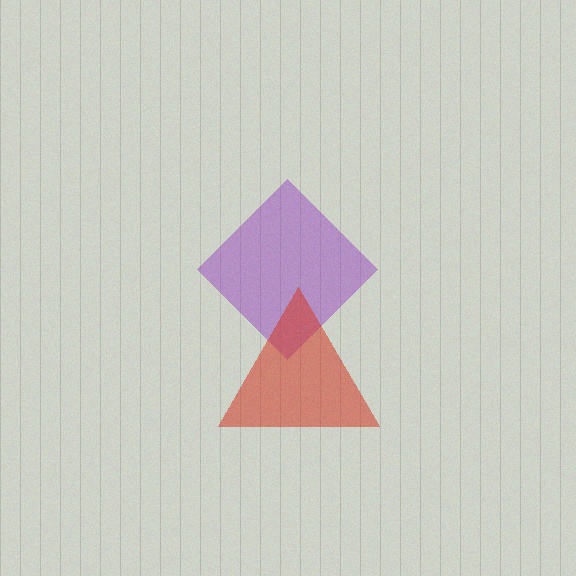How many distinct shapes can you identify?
There are 2 distinct shapes: a purple diamond, a red triangle.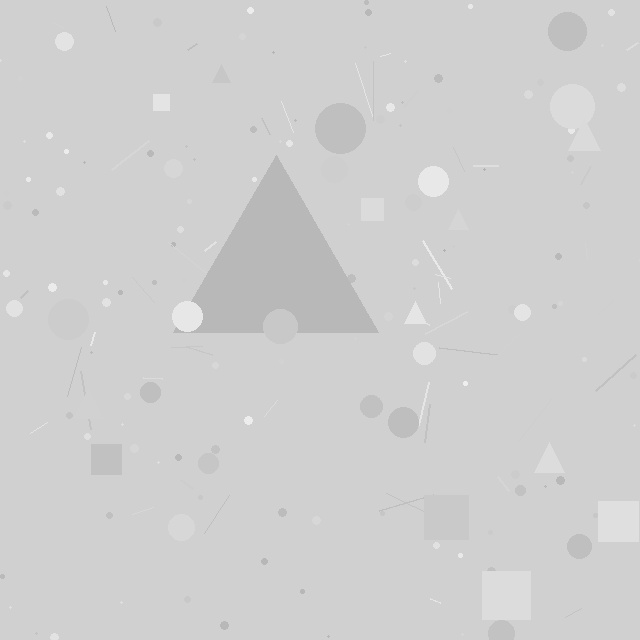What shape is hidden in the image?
A triangle is hidden in the image.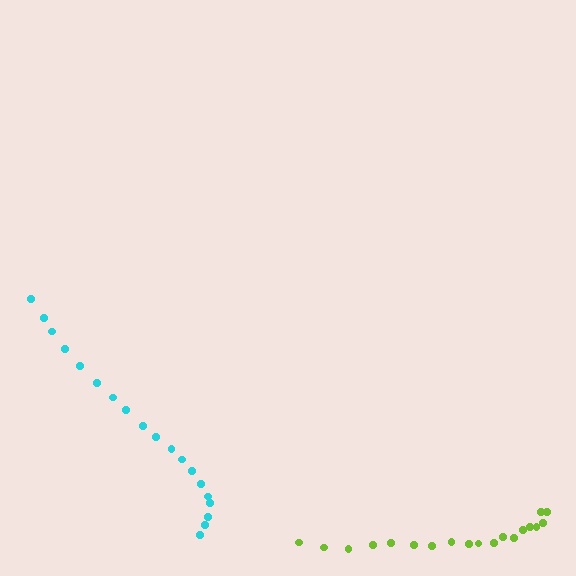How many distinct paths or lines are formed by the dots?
There are 2 distinct paths.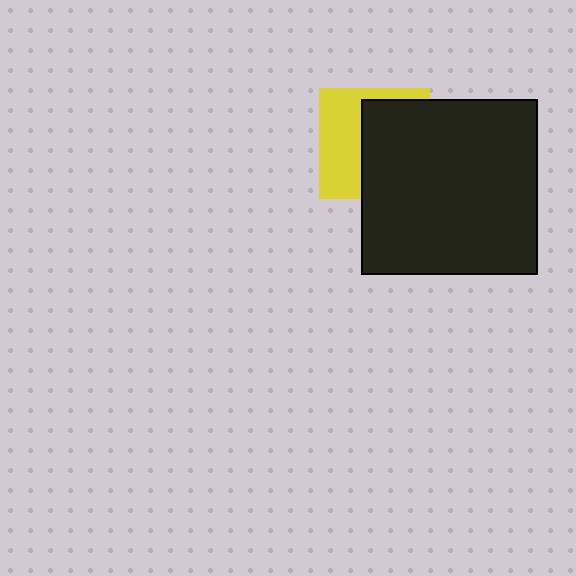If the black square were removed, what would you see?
You would see the complete yellow square.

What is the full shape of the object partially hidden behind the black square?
The partially hidden object is a yellow square.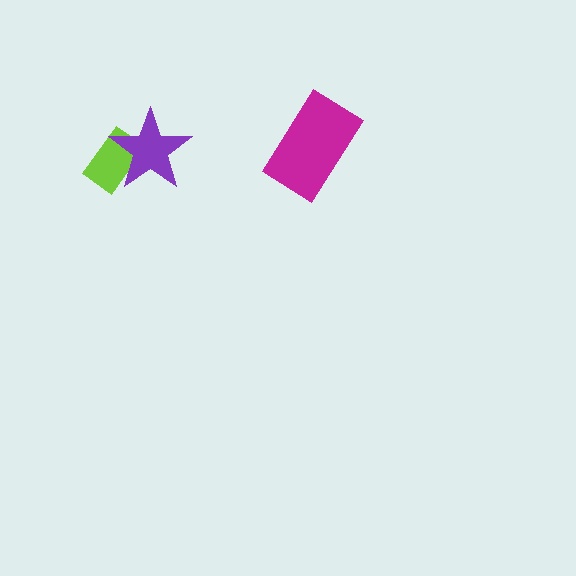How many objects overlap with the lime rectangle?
1 object overlaps with the lime rectangle.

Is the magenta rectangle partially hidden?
No, no other shape covers it.